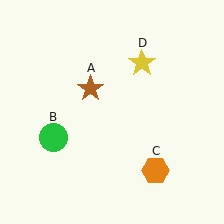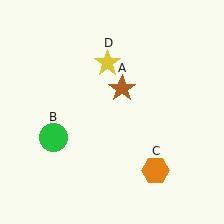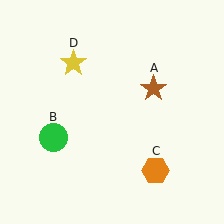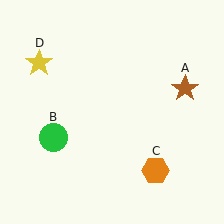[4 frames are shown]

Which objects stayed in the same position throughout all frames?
Green circle (object B) and orange hexagon (object C) remained stationary.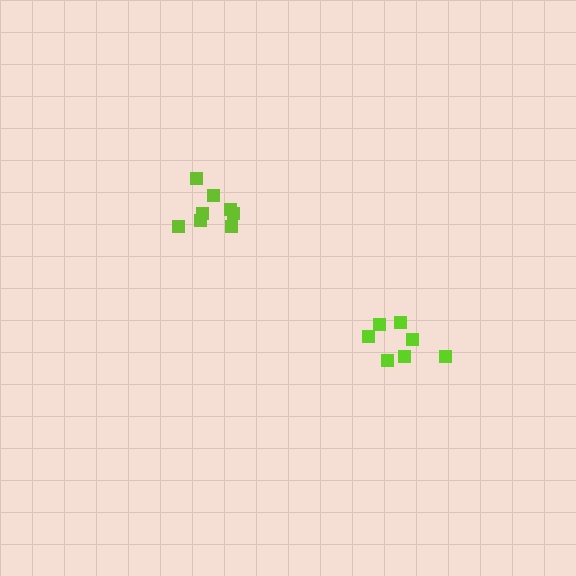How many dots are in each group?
Group 1: 7 dots, Group 2: 8 dots (15 total).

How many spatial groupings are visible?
There are 2 spatial groupings.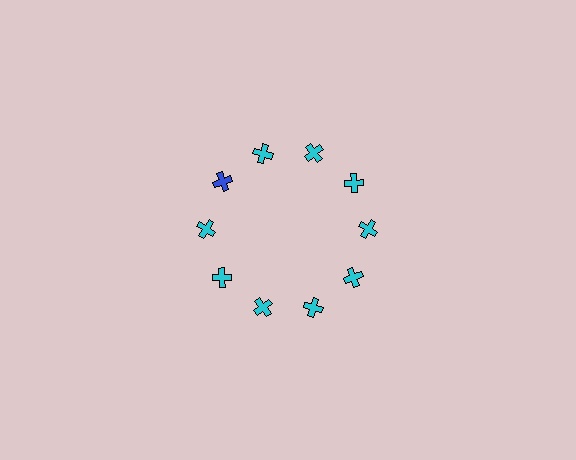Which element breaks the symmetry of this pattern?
The blue cross at roughly the 10 o'clock position breaks the symmetry. All other shapes are cyan crosses.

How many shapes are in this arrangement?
There are 10 shapes arranged in a ring pattern.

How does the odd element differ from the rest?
It has a different color: blue instead of cyan.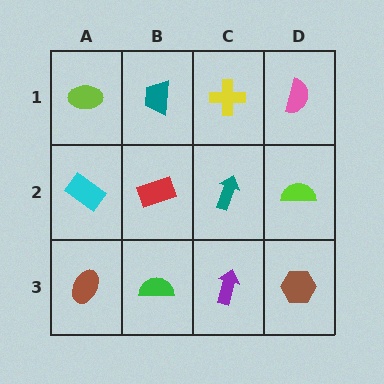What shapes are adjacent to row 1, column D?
A lime semicircle (row 2, column D), a yellow cross (row 1, column C).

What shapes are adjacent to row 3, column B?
A red rectangle (row 2, column B), a brown ellipse (row 3, column A), a purple arrow (row 3, column C).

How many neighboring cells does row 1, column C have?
3.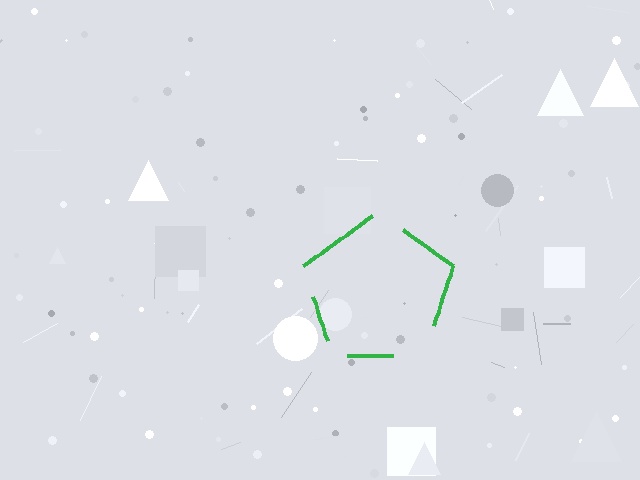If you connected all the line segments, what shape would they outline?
They would outline a pentagon.